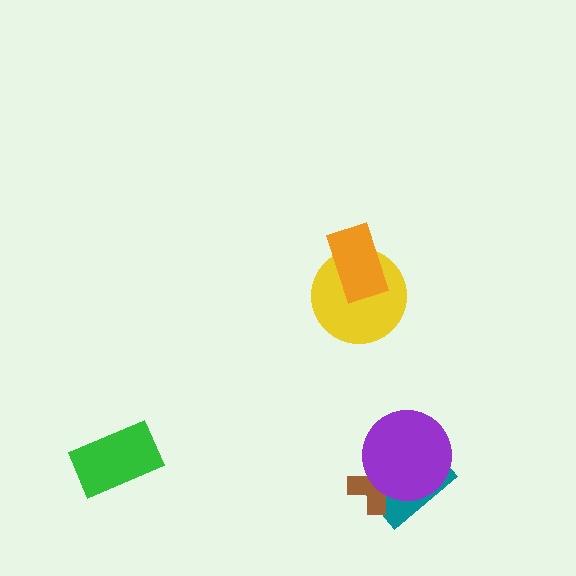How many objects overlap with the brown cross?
2 objects overlap with the brown cross.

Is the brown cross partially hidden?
Yes, it is partially covered by another shape.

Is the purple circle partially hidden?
No, no other shape covers it.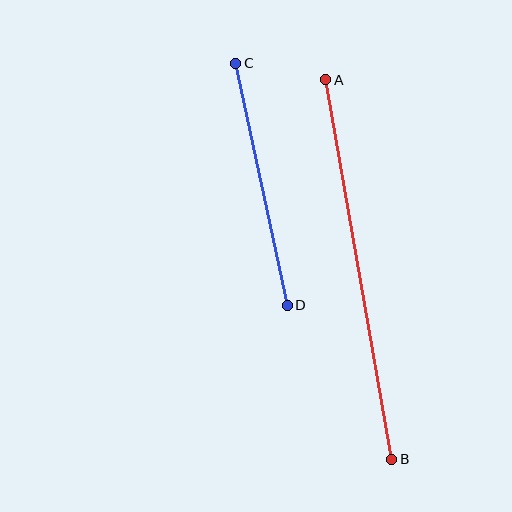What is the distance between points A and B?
The distance is approximately 385 pixels.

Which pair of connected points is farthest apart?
Points A and B are farthest apart.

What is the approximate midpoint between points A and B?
The midpoint is at approximately (359, 269) pixels.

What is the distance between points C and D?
The distance is approximately 248 pixels.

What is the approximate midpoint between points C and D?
The midpoint is at approximately (262, 184) pixels.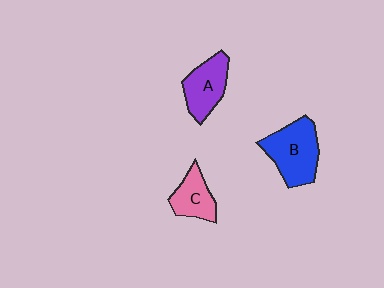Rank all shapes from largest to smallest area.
From largest to smallest: B (blue), A (purple), C (pink).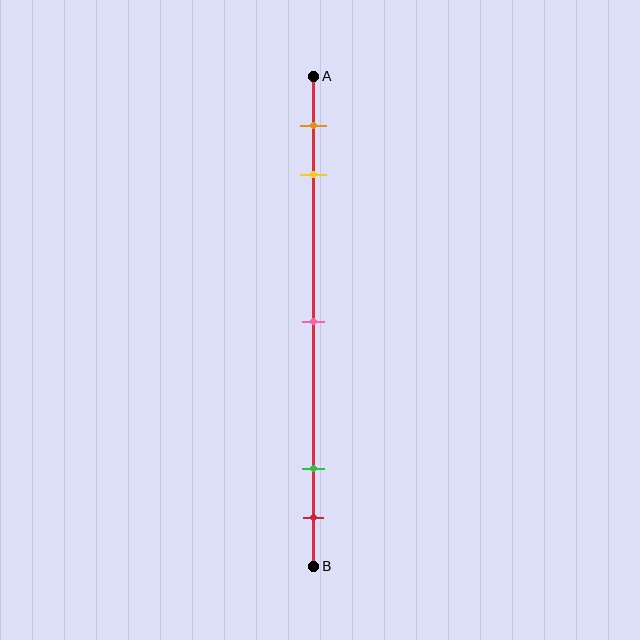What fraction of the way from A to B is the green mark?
The green mark is approximately 80% (0.8) of the way from A to B.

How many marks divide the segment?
There are 5 marks dividing the segment.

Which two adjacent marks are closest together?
The green and red marks are the closest adjacent pair.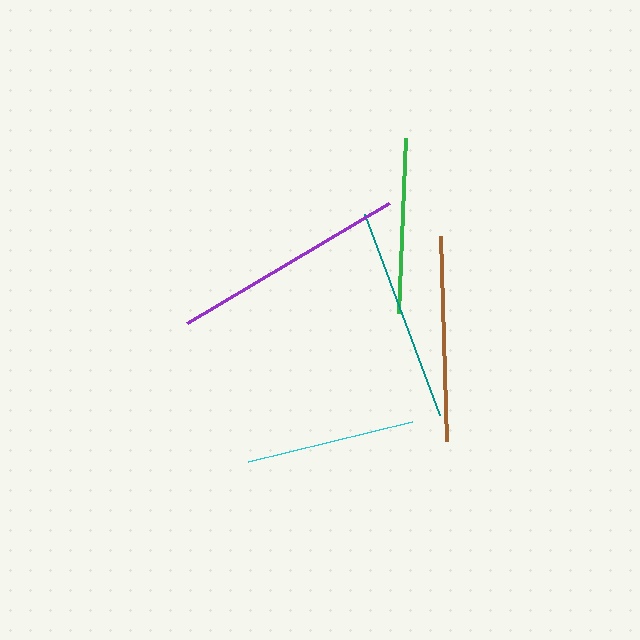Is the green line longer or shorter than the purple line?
The purple line is longer than the green line.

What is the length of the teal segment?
The teal segment is approximately 215 pixels long.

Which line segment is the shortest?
The cyan line is the shortest at approximately 168 pixels.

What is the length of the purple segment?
The purple segment is approximately 235 pixels long.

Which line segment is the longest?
The purple line is the longest at approximately 235 pixels.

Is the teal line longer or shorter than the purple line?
The purple line is longer than the teal line.